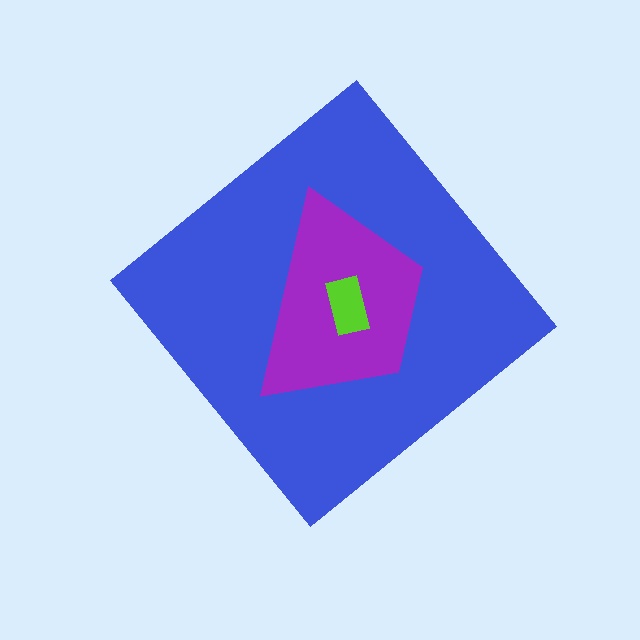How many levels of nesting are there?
3.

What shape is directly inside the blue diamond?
The purple trapezoid.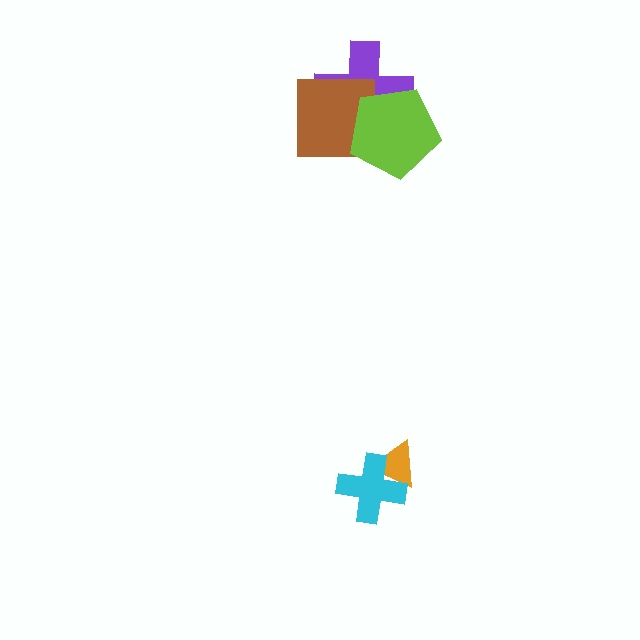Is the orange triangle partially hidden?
Yes, it is partially covered by another shape.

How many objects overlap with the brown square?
2 objects overlap with the brown square.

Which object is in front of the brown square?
The lime pentagon is in front of the brown square.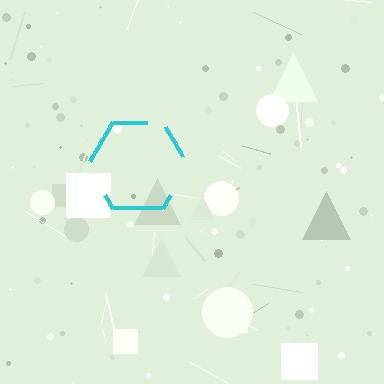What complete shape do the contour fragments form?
The contour fragments form a hexagon.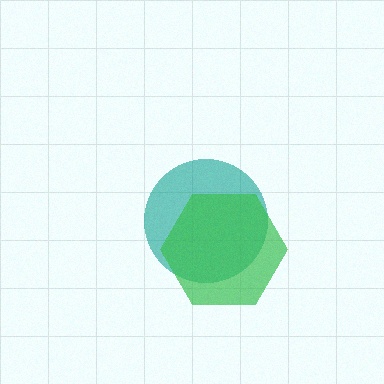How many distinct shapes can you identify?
There are 2 distinct shapes: a teal circle, a green hexagon.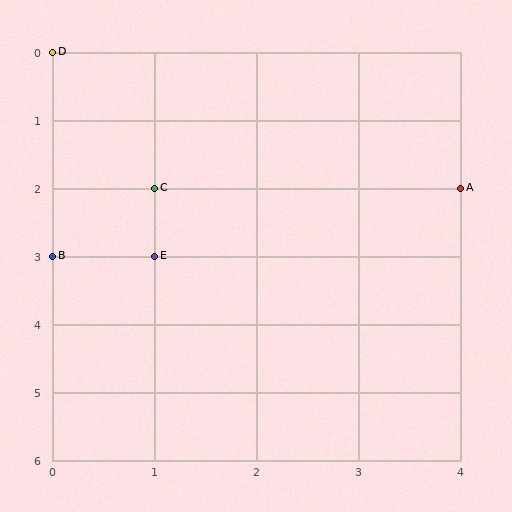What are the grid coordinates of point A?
Point A is at grid coordinates (4, 2).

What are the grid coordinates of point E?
Point E is at grid coordinates (1, 3).